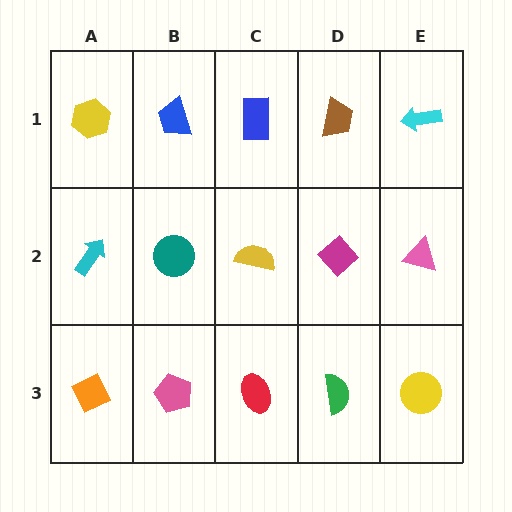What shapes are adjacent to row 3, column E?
A pink triangle (row 2, column E), a green semicircle (row 3, column D).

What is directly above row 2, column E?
A cyan arrow.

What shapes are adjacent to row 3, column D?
A magenta diamond (row 2, column D), a red ellipse (row 3, column C), a yellow circle (row 3, column E).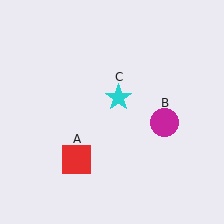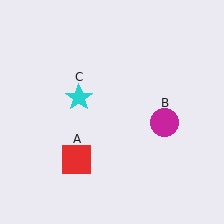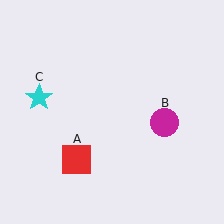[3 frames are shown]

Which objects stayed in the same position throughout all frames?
Red square (object A) and magenta circle (object B) remained stationary.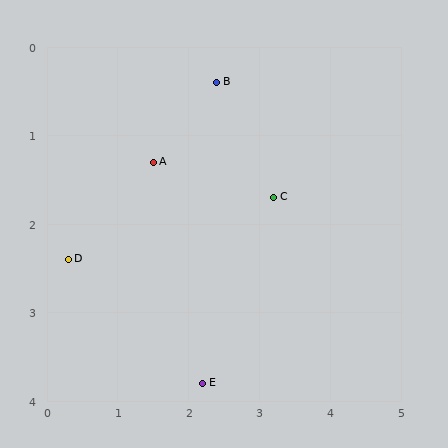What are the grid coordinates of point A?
Point A is at approximately (1.5, 1.3).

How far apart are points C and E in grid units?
Points C and E are about 2.3 grid units apart.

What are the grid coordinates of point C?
Point C is at approximately (3.2, 1.7).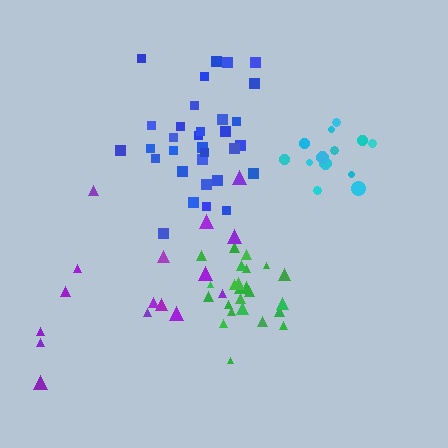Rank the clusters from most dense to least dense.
green, blue, cyan, purple.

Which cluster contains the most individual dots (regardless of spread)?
Blue (33).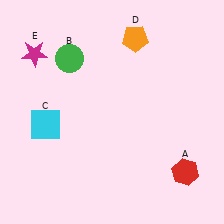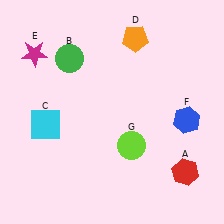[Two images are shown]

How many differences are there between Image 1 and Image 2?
There are 2 differences between the two images.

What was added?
A blue hexagon (F), a lime circle (G) were added in Image 2.